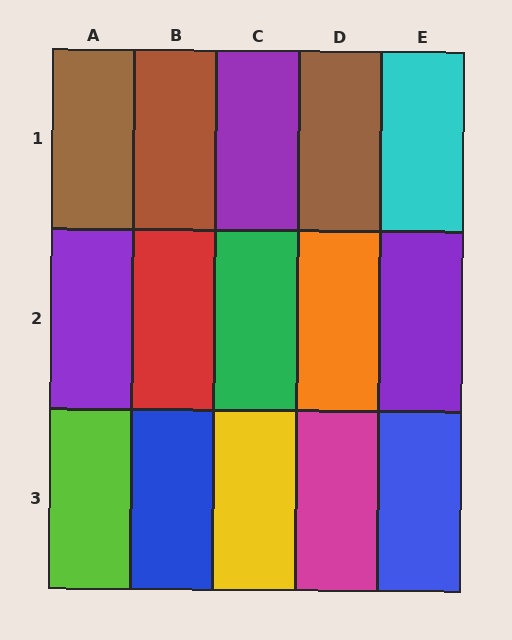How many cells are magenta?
1 cell is magenta.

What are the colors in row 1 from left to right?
Brown, brown, purple, brown, cyan.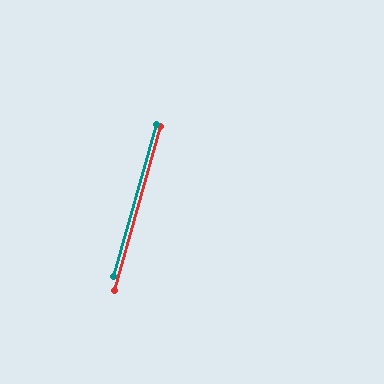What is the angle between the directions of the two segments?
Approximately 0 degrees.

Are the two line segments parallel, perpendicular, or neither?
Parallel — their directions differ by only 0.3°.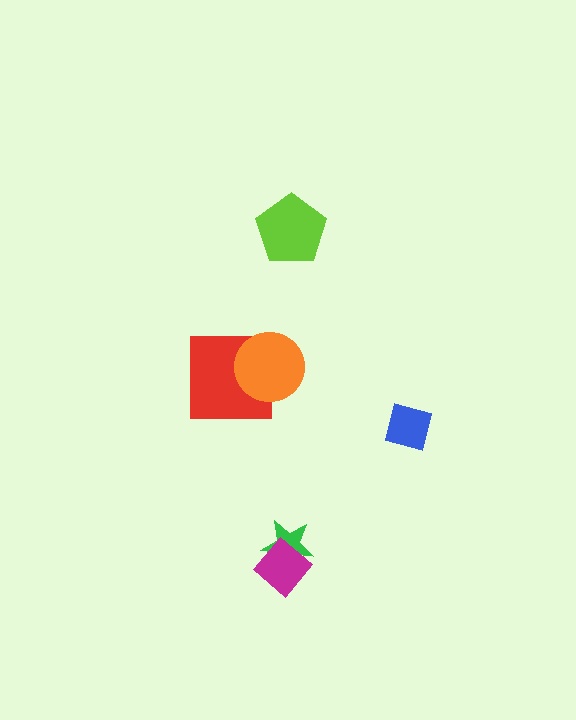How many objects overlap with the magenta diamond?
1 object overlaps with the magenta diamond.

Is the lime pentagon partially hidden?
No, no other shape covers it.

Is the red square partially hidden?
Yes, it is partially covered by another shape.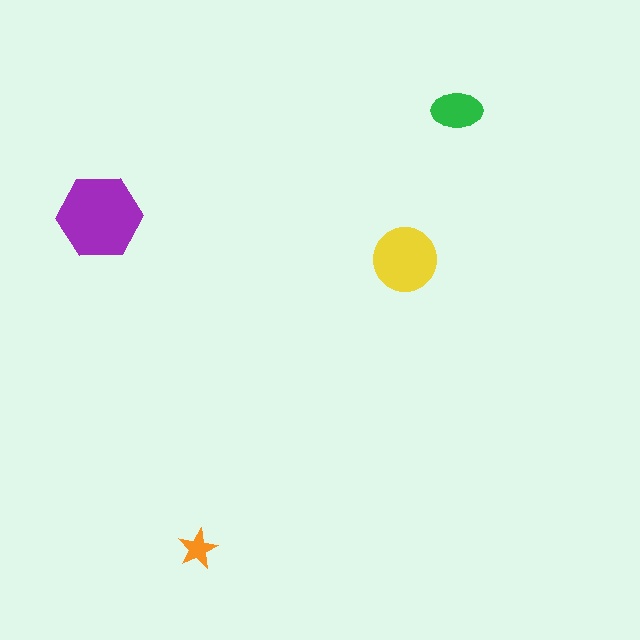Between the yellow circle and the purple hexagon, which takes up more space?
The purple hexagon.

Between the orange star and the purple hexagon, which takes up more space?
The purple hexagon.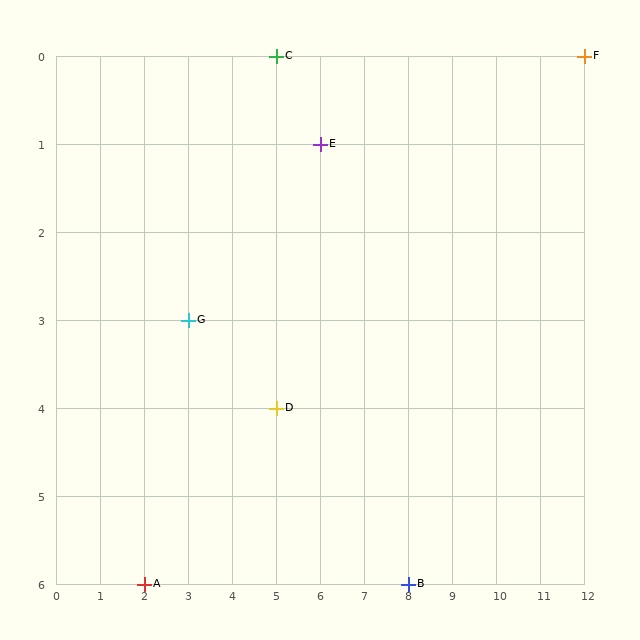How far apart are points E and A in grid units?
Points E and A are 4 columns and 5 rows apart (about 6.4 grid units diagonally).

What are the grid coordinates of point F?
Point F is at grid coordinates (12, 0).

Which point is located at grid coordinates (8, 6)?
Point B is at (8, 6).